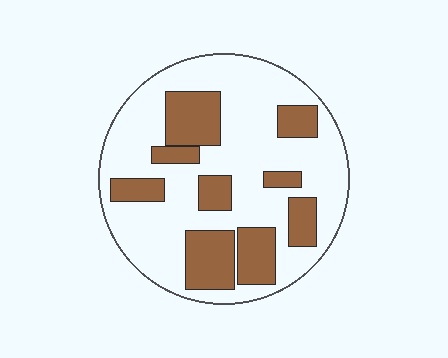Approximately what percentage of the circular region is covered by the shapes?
Approximately 30%.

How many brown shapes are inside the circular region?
9.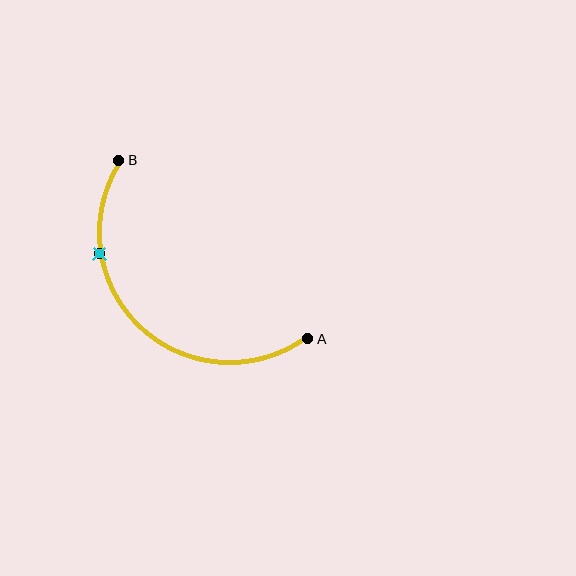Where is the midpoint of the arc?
The arc midpoint is the point on the curve farthest from the straight line joining A and B. It sits below and to the left of that line.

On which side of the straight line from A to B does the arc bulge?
The arc bulges below and to the left of the straight line connecting A and B.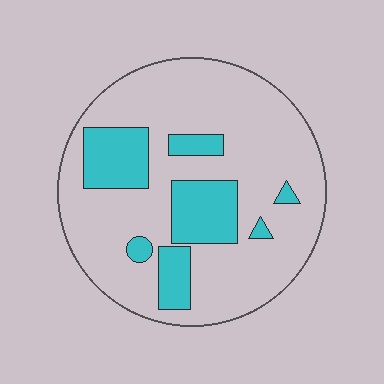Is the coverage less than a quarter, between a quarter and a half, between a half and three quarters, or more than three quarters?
Less than a quarter.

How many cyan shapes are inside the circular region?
7.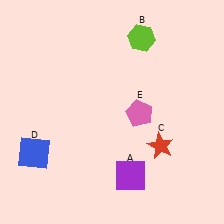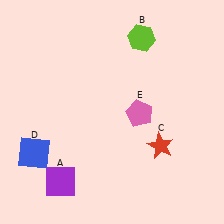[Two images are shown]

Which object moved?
The purple square (A) moved left.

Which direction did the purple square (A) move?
The purple square (A) moved left.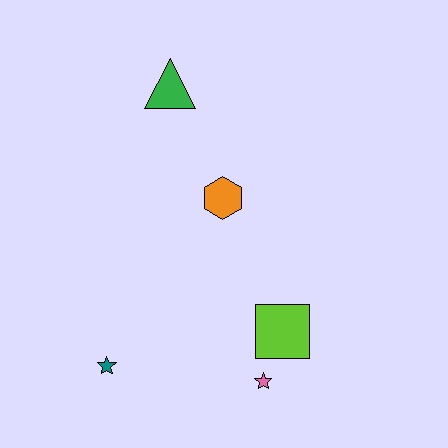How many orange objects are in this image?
There is 1 orange object.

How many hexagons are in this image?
There is 1 hexagon.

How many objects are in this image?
There are 5 objects.